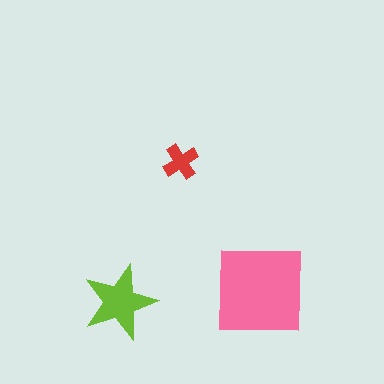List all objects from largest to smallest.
The pink square, the lime star, the red cross.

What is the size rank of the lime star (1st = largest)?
2nd.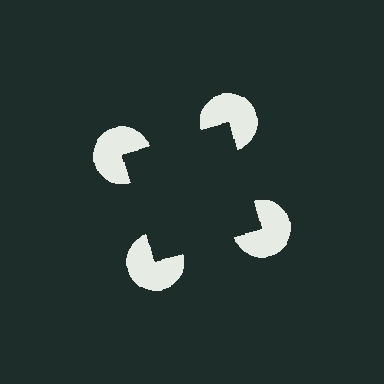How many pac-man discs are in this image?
There are 4 — one at each vertex of the illusory square.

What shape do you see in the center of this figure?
An illusory square — its edges are inferred from the aligned wedge cuts in the pac-man discs, not physically drawn.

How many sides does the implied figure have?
4 sides.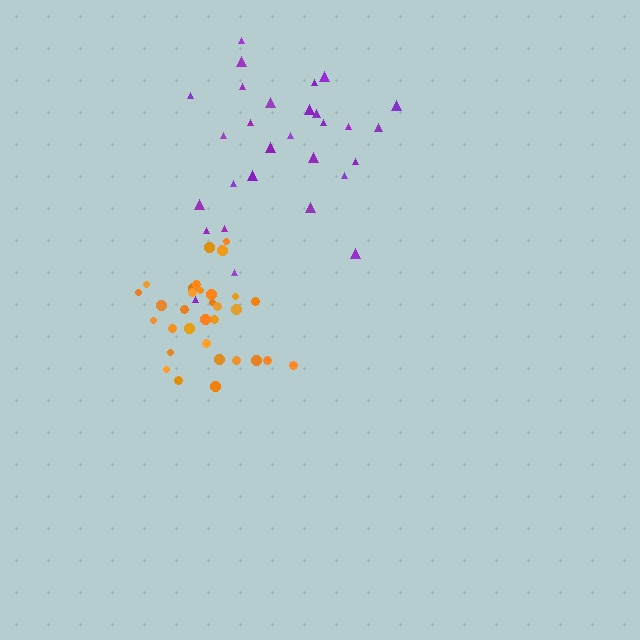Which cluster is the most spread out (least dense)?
Purple.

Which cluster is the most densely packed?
Orange.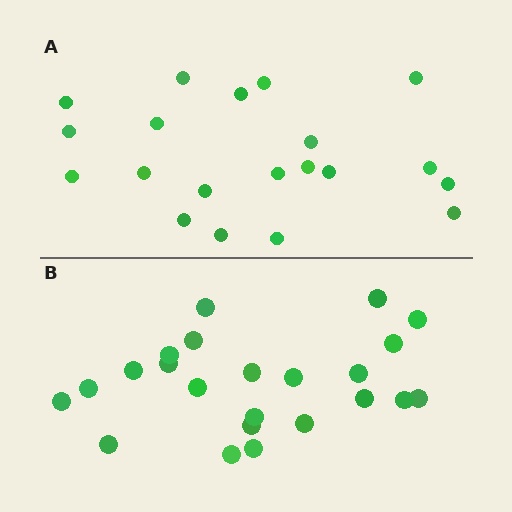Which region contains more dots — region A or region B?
Region B (the bottom region) has more dots.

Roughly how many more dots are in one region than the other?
Region B has just a few more — roughly 2 or 3 more dots than region A.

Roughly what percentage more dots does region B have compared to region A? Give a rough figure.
About 15% more.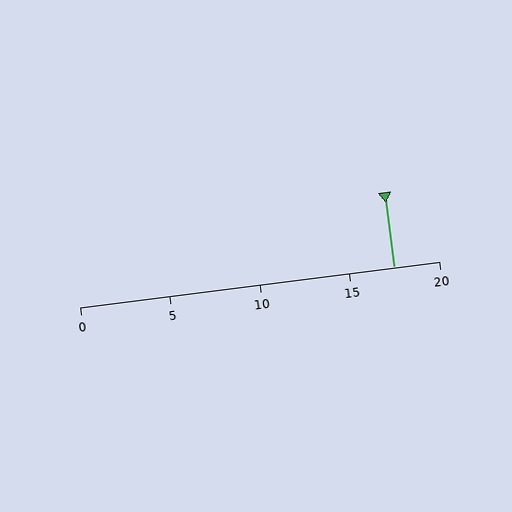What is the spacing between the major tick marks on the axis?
The major ticks are spaced 5 apart.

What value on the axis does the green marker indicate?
The marker indicates approximately 17.5.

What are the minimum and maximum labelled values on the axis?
The axis runs from 0 to 20.